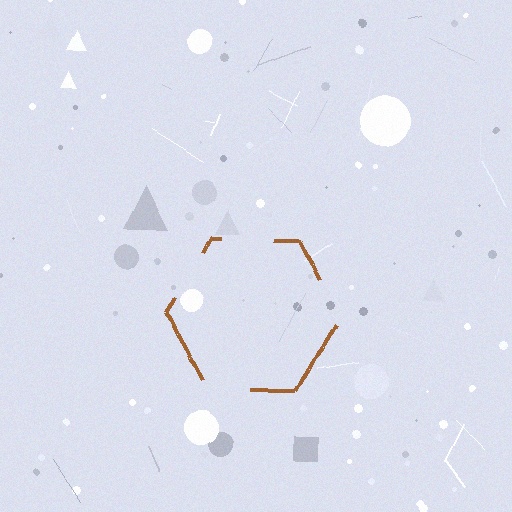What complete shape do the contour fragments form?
The contour fragments form a hexagon.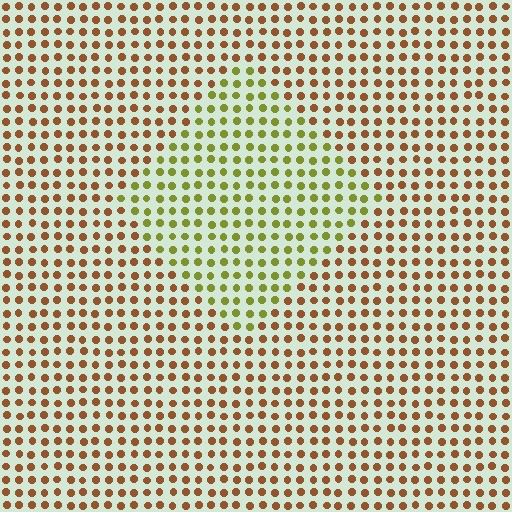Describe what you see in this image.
The image is filled with small brown elements in a uniform arrangement. A diamond-shaped region is visible where the elements are tinted to a slightly different hue, forming a subtle color boundary.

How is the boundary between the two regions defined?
The boundary is defined purely by a slight shift in hue (about 50 degrees). Spacing, size, and orientation are identical on both sides.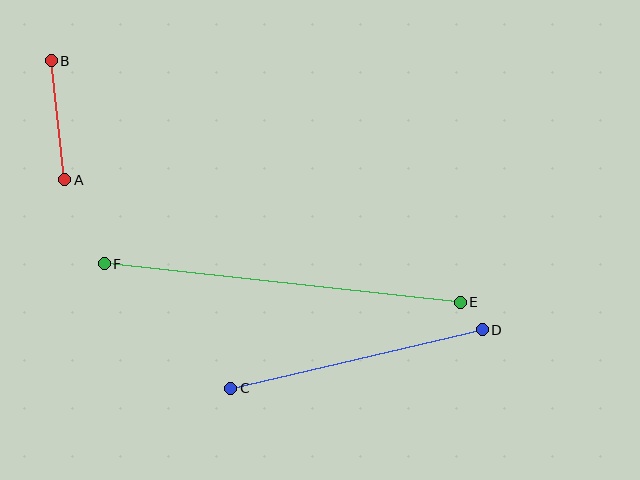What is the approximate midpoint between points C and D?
The midpoint is at approximately (357, 359) pixels.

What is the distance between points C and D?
The distance is approximately 258 pixels.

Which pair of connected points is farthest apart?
Points E and F are farthest apart.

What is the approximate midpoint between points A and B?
The midpoint is at approximately (58, 120) pixels.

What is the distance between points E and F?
The distance is approximately 358 pixels.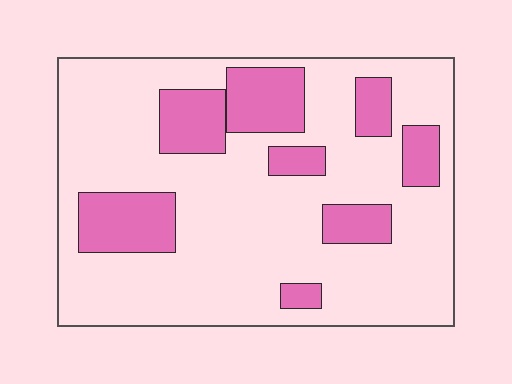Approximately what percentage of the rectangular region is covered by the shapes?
Approximately 25%.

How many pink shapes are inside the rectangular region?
8.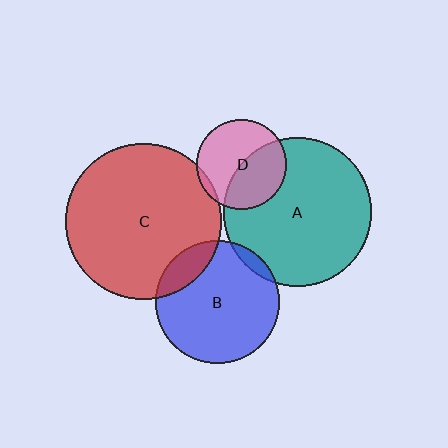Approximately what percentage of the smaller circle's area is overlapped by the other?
Approximately 15%.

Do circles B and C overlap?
Yes.